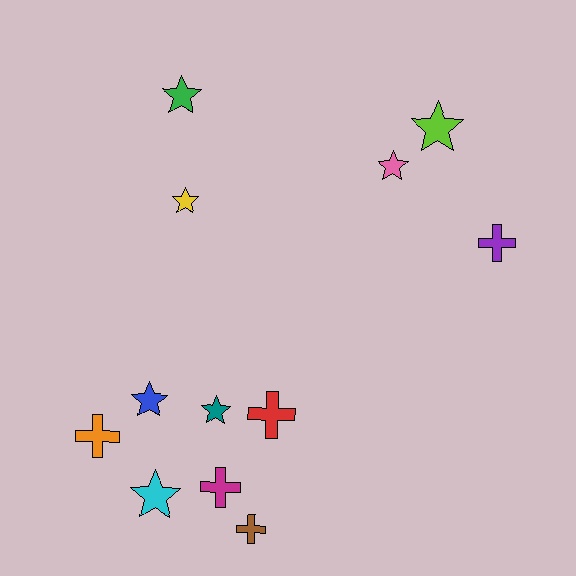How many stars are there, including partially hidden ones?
There are 7 stars.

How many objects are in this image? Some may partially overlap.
There are 12 objects.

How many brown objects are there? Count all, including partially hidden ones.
There is 1 brown object.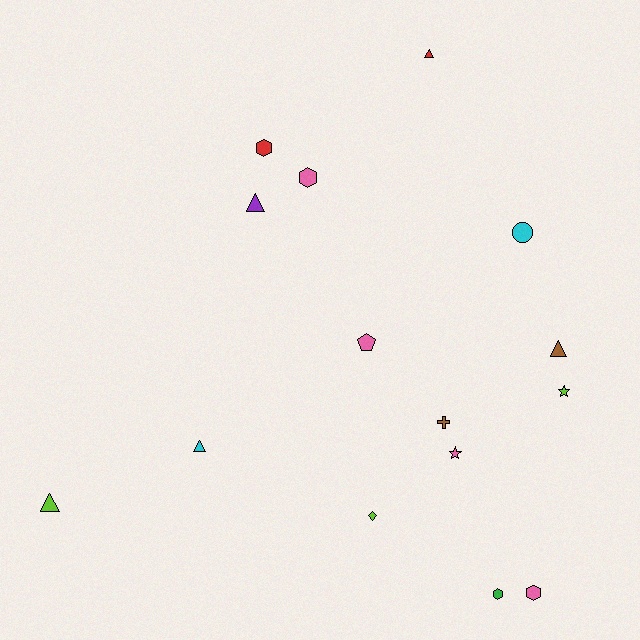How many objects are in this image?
There are 15 objects.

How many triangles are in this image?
There are 5 triangles.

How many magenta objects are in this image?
There are no magenta objects.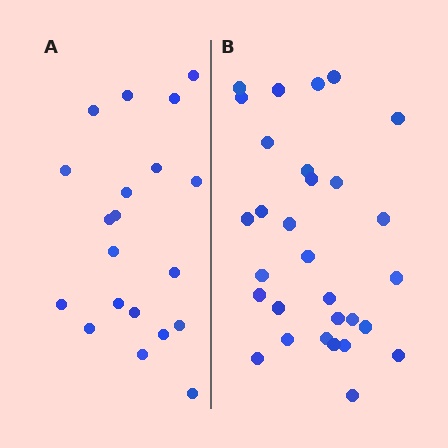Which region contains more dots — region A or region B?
Region B (the right region) has more dots.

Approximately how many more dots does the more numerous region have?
Region B has roughly 10 or so more dots than region A.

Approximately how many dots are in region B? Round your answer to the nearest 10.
About 30 dots.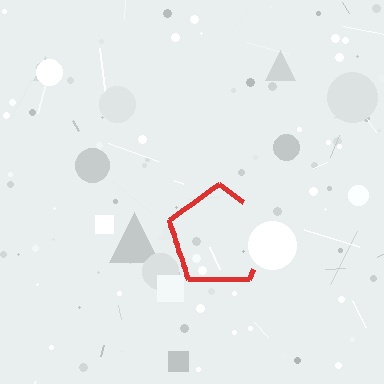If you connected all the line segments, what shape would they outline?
They would outline a pentagon.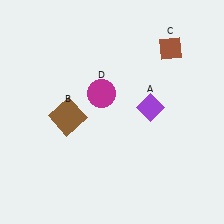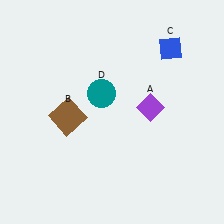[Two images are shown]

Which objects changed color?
C changed from brown to blue. D changed from magenta to teal.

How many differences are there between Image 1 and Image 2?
There are 2 differences between the two images.